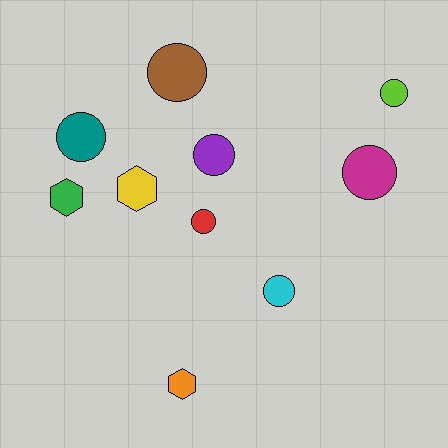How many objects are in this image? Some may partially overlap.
There are 10 objects.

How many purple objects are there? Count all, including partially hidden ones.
There is 1 purple object.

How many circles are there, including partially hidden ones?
There are 7 circles.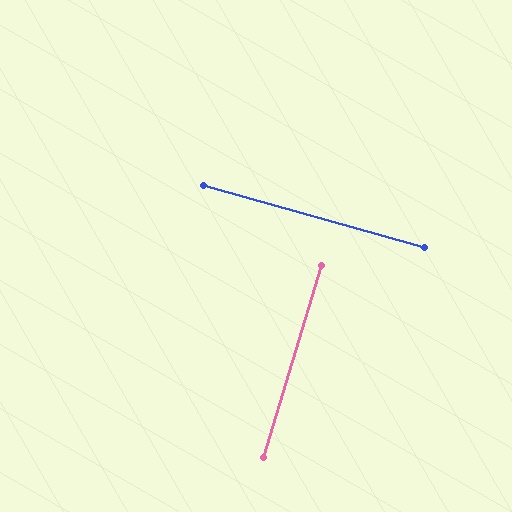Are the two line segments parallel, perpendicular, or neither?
Perpendicular — they meet at approximately 89°.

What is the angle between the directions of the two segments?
Approximately 89 degrees.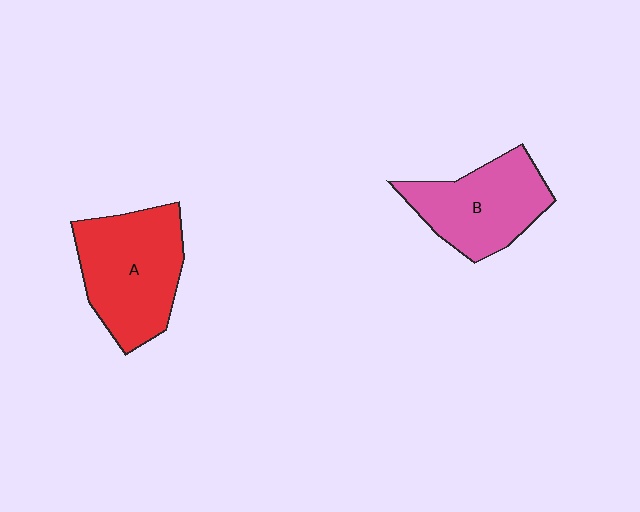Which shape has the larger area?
Shape A (red).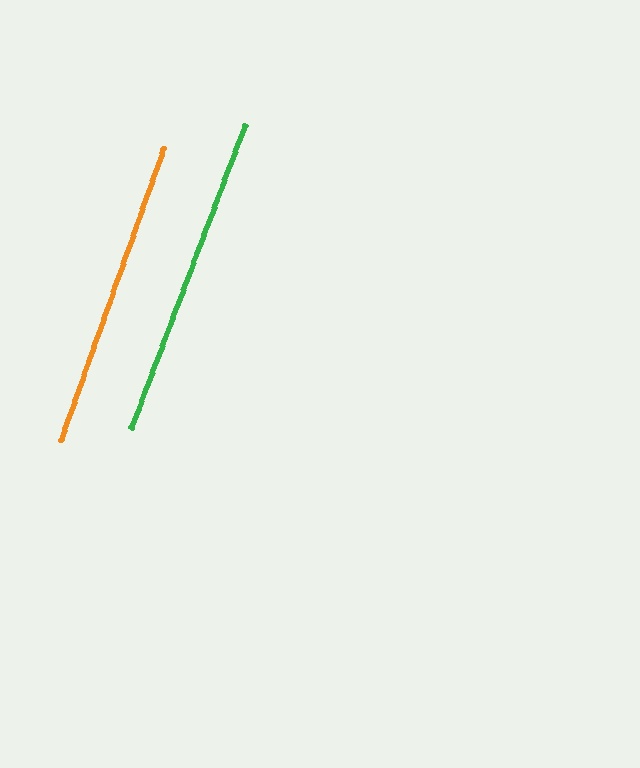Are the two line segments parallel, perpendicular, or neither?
Parallel — their directions differ by only 1.1°.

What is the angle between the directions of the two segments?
Approximately 1 degree.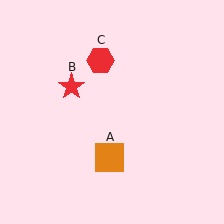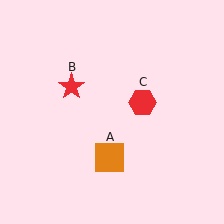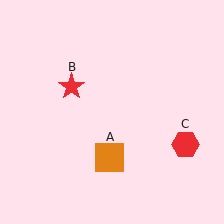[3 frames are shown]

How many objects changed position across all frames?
1 object changed position: red hexagon (object C).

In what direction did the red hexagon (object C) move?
The red hexagon (object C) moved down and to the right.